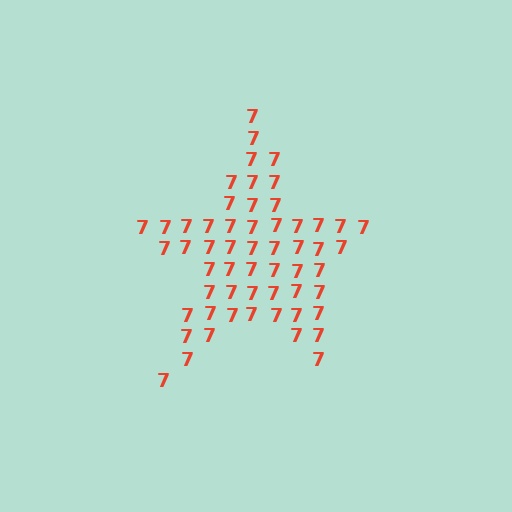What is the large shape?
The large shape is a star.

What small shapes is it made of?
It is made of small digit 7's.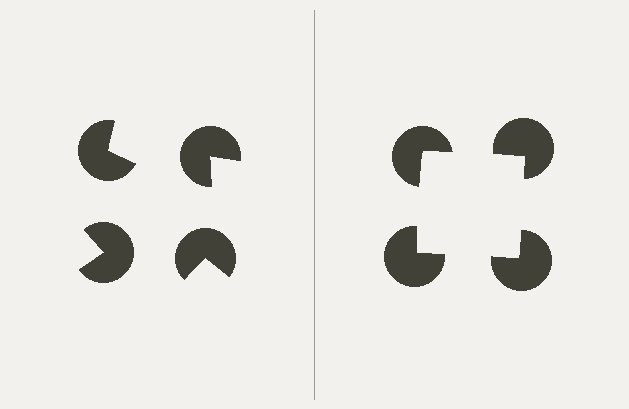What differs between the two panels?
The pac-man discs are positioned identically on both sides; only the wedge orientations differ. On the right they align to a square; on the left they are misaligned.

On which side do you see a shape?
An illusory square appears on the right side. On the left side the wedge cuts are rotated, so no coherent shape forms.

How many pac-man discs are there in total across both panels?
8 — 4 on each side.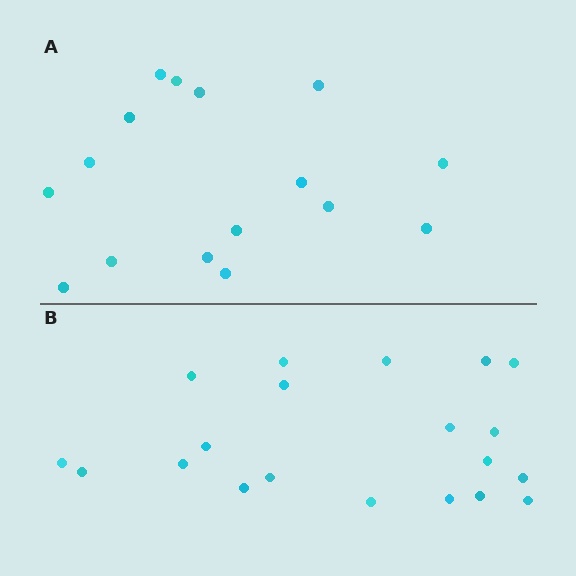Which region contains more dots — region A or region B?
Region B (the bottom region) has more dots.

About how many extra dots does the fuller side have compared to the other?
Region B has about 4 more dots than region A.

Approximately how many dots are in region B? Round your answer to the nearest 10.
About 20 dots.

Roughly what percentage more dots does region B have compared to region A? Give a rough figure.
About 25% more.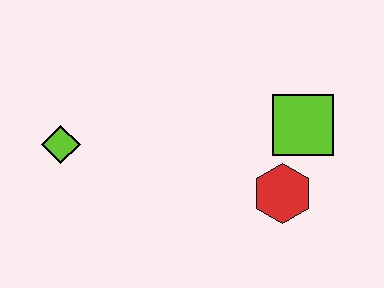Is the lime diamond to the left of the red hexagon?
Yes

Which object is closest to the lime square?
The red hexagon is closest to the lime square.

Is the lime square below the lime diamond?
No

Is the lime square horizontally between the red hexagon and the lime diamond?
No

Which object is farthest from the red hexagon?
The lime diamond is farthest from the red hexagon.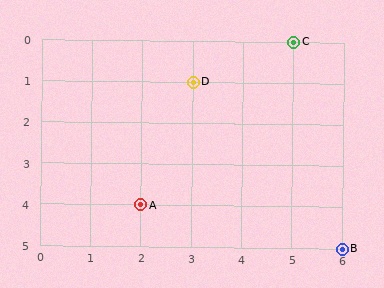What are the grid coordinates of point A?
Point A is at grid coordinates (2, 4).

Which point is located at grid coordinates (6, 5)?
Point B is at (6, 5).